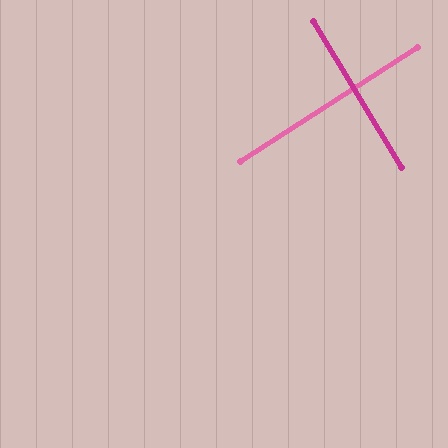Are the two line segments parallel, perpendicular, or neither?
Perpendicular — they meet at approximately 88°.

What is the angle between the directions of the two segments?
Approximately 88 degrees.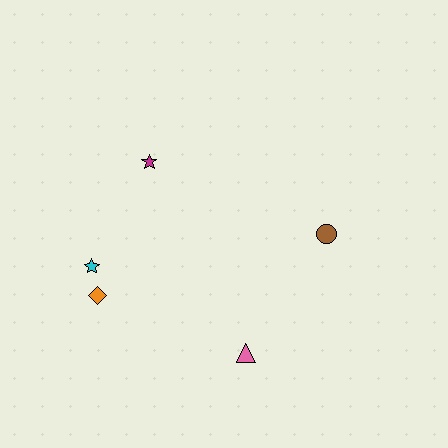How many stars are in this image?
There are 2 stars.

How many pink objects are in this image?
There is 1 pink object.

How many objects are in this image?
There are 5 objects.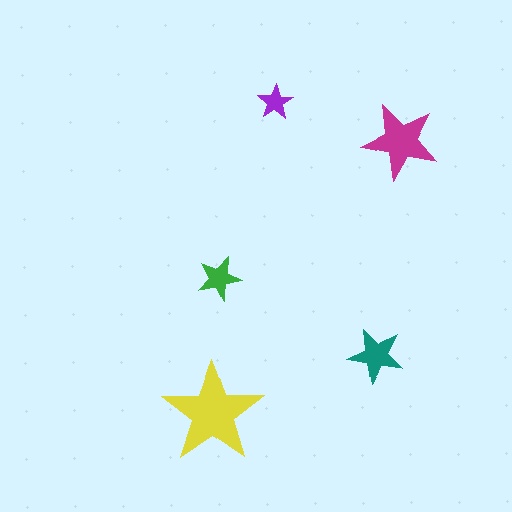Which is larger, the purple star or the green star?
The green one.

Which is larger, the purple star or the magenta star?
The magenta one.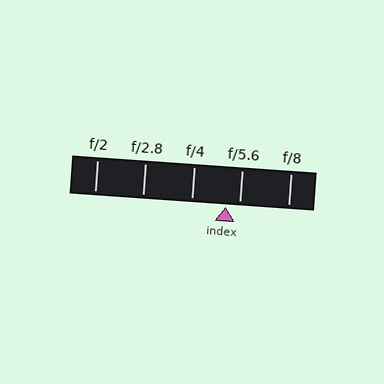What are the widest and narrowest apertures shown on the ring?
The widest aperture shown is f/2 and the narrowest is f/8.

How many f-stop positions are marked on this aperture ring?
There are 5 f-stop positions marked.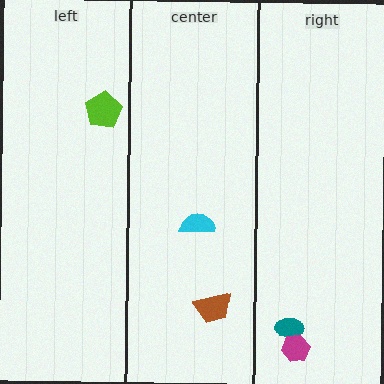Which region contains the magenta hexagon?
The right region.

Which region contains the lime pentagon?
The left region.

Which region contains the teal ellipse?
The right region.